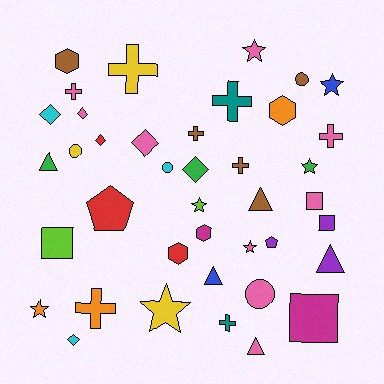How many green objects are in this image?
There are 3 green objects.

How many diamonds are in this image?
There are 6 diamonds.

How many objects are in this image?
There are 40 objects.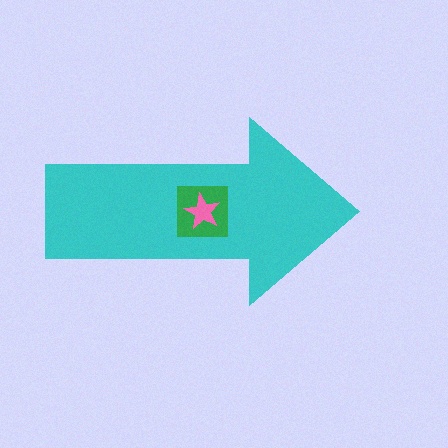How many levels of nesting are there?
3.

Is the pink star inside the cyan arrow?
Yes.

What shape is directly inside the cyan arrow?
The green square.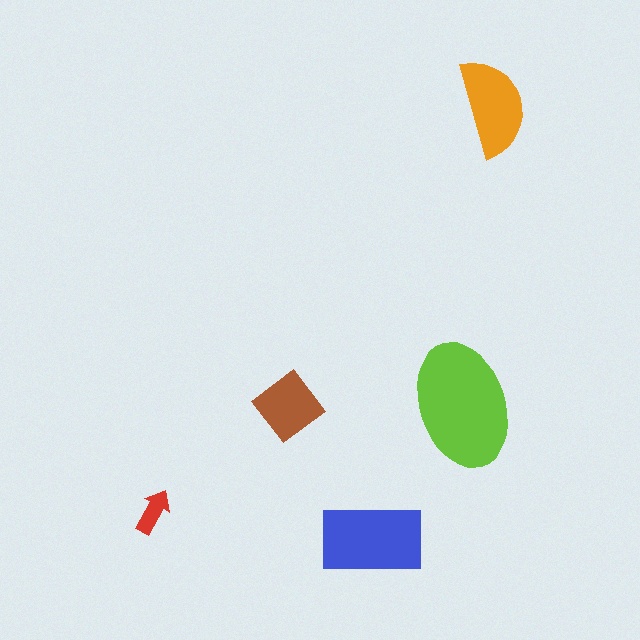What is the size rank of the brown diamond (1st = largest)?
4th.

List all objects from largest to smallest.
The lime ellipse, the blue rectangle, the orange semicircle, the brown diamond, the red arrow.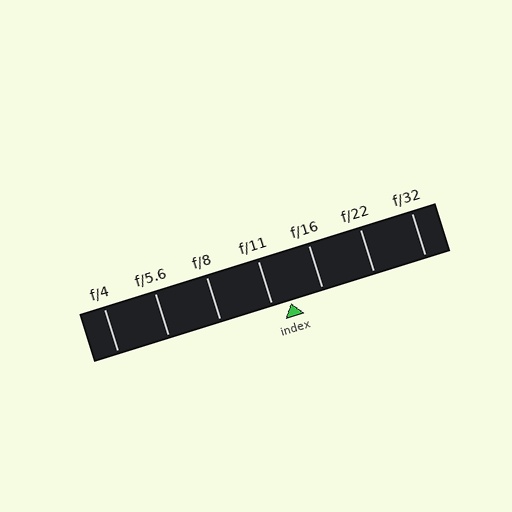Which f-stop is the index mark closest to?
The index mark is closest to f/11.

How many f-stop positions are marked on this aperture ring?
There are 7 f-stop positions marked.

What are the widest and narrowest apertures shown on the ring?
The widest aperture shown is f/4 and the narrowest is f/32.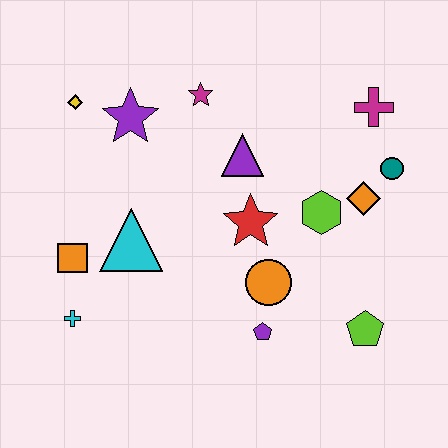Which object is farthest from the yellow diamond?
The lime pentagon is farthest from the yellow diamond.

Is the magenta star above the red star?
Yes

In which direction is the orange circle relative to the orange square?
The orange circle is to the right of the orange square.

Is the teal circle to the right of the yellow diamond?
Yes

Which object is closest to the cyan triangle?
The orange square is closest to the cyan triangle.